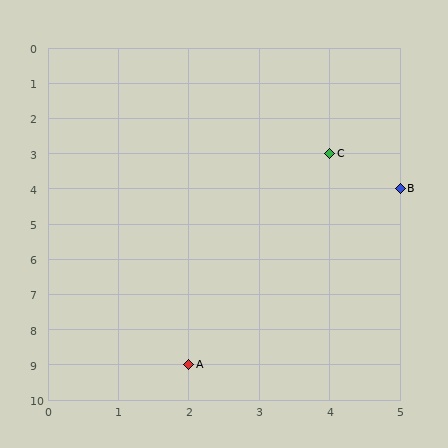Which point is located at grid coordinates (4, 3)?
Point C is at (4, 3).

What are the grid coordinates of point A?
Point A is at grid coordinates (2, 9).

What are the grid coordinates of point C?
Point C is at grid coordinates (4, 3).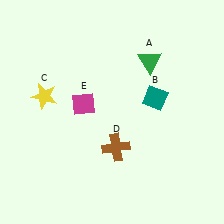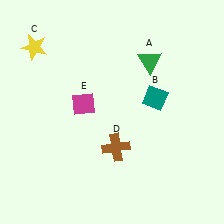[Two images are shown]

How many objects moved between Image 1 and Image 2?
1 object moved between the two images.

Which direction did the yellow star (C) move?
The yellow star (C) moved up.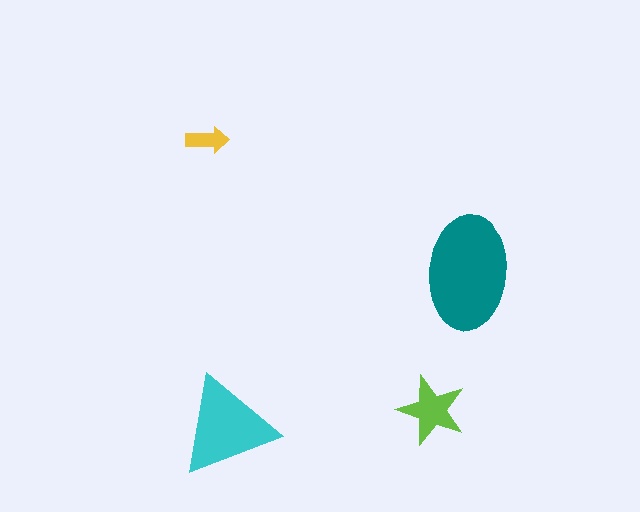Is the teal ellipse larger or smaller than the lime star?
Larger.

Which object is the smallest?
The yellow arrow.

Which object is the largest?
The teal ellipse.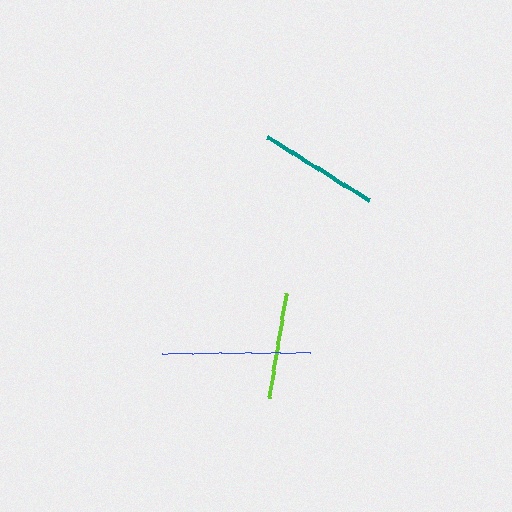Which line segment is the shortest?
The lime line is the shortest at approximately 106 pixels.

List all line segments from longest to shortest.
From longest to shortest: blue, teal, lime.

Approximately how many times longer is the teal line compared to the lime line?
The teal line is approximately 1.1 times the length of the lime line.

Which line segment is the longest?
The blue line is the longest at approximately 149 pixels.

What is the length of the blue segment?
The blue segment is approximately 149 pixels long.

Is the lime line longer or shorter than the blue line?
The blue line is longer than the lime line.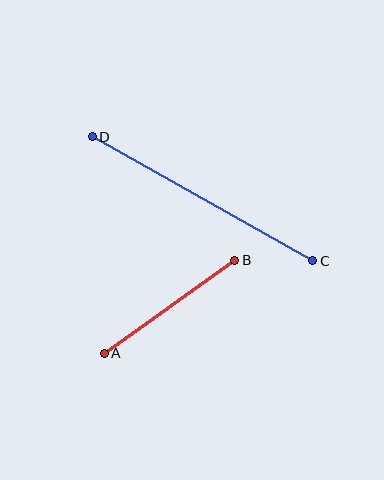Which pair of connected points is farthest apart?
Points C and D are farthest apart.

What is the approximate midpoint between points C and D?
The midpoint is at approximately (203, 199) pixels.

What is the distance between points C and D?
The distance is approximately 253 pixels.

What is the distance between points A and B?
The distance is approximately 160 pixels.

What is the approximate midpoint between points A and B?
The midpoint is at approximately (169, 307) pixels.